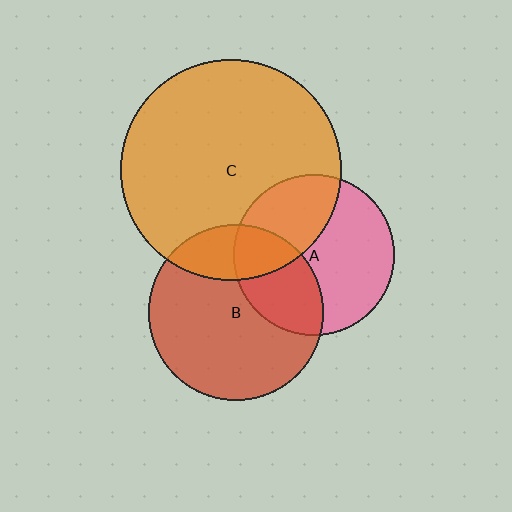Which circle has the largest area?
Circle C (orange).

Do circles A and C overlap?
Yes.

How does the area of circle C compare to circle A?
Approximately 1.9 times.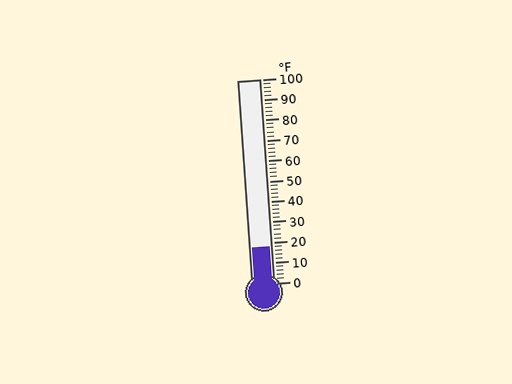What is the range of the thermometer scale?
The thermometer scale ranges from 0°F to 100°F.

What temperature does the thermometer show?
The thermometer shows approximately 18°F.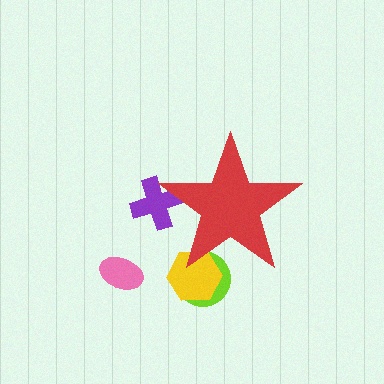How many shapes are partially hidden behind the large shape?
3 shapes are partially hidden.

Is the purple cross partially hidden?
Yes, the purple cross is partially hidden behind the red star.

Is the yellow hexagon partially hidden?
Yes, the yellow hexagon is partially hidden behind the red star.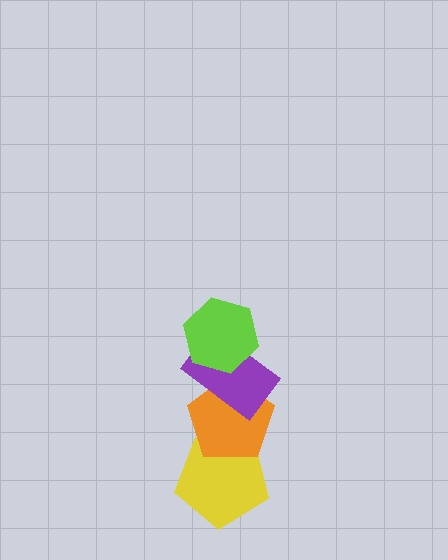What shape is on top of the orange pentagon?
The purple rectangle is on top of the orange pentagon.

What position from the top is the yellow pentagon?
The yellow pentagon is 4th from the top.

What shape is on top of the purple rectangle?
The lime hexagon is on top of the purple rectangle.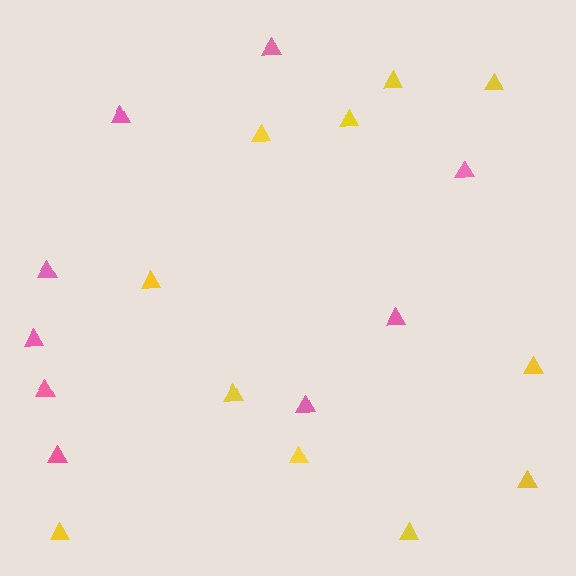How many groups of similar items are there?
There are 2 groups: one group of yellow triangles (11) and one group of pink triangles (9).